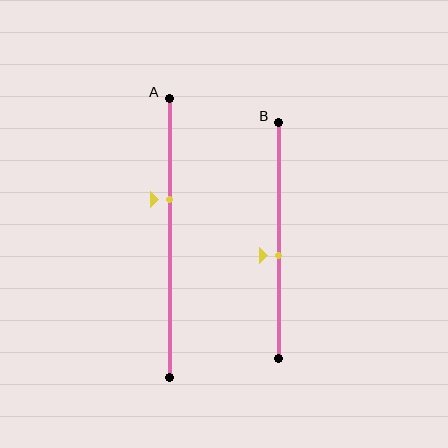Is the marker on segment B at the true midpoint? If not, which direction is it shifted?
No, the marker on segment B is shifted downward by about 6% of the segment length.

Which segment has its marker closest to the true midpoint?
Segment B has its marker closest to the true midpoint.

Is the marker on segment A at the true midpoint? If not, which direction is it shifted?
No, the marker on segment A is shifted upward by about 14% of the segment length.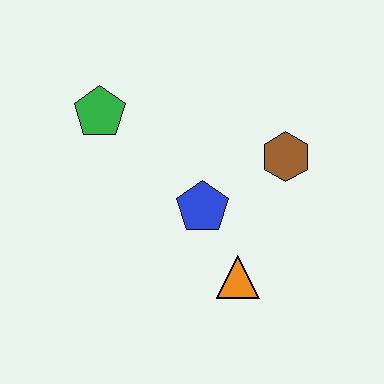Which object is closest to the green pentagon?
The blue pentagon is closest to the green pentagon.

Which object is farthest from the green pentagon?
The orange triangle is farthest from the green pentagon.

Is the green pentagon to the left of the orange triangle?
Yes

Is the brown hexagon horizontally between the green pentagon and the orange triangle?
No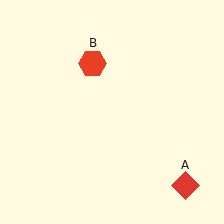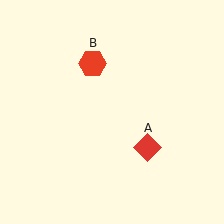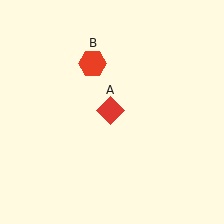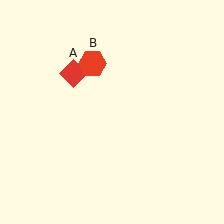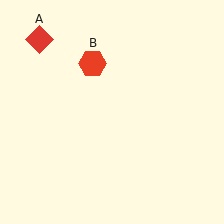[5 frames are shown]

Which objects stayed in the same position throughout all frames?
Red hexagon (object B) remained stationary.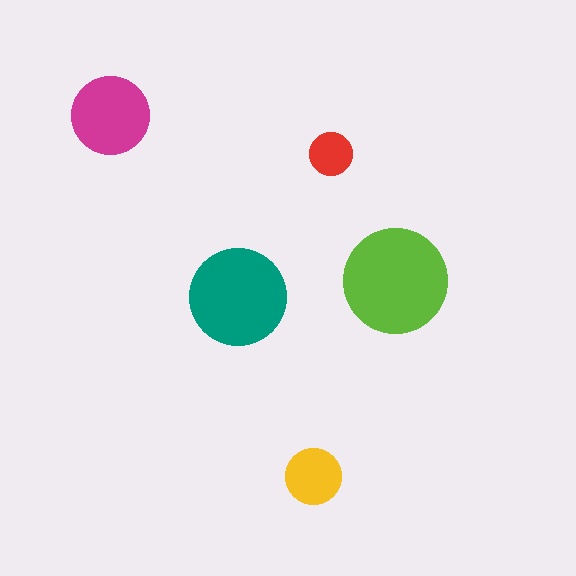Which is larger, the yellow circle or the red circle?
The yellow one.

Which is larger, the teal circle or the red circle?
The teal one.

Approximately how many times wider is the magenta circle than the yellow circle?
About 1.5 times wider.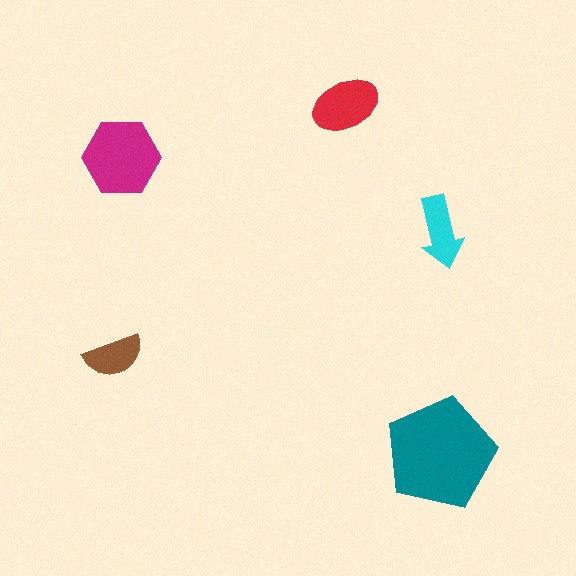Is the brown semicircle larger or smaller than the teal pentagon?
Smaller.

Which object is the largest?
The teal pentagon.